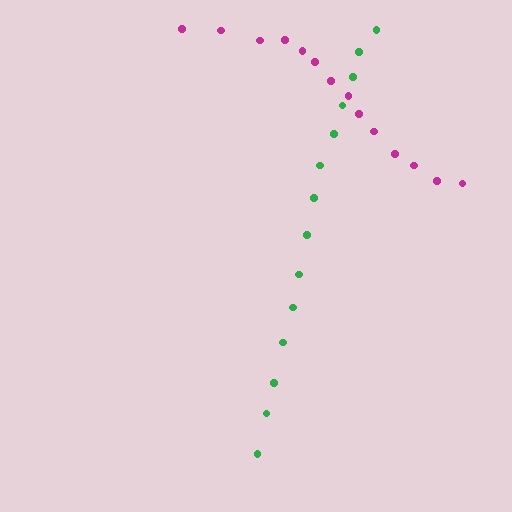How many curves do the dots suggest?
There are 2 distinct paths.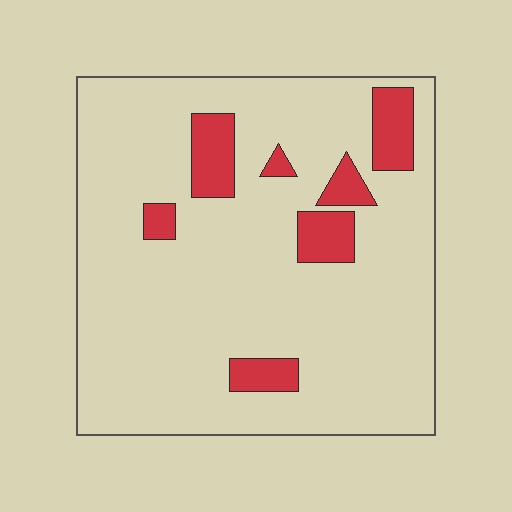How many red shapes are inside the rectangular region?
7.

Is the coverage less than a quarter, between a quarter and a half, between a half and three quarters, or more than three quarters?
Less than a quarter.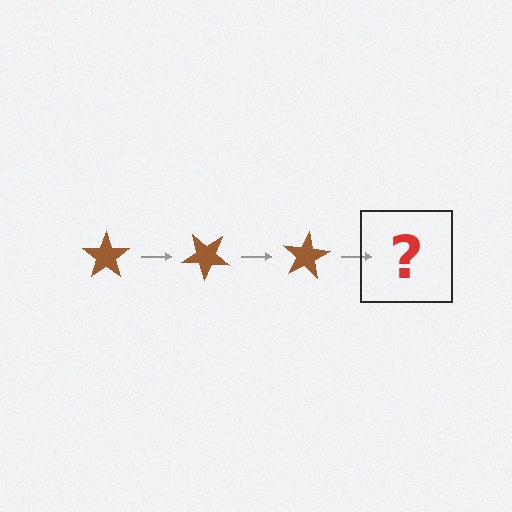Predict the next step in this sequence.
The next step is a brown star rotated 120 degrees.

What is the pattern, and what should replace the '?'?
The pattern is that the star rotates 40 degrees each step. The '?' should be a brown star rotated 120 degrees.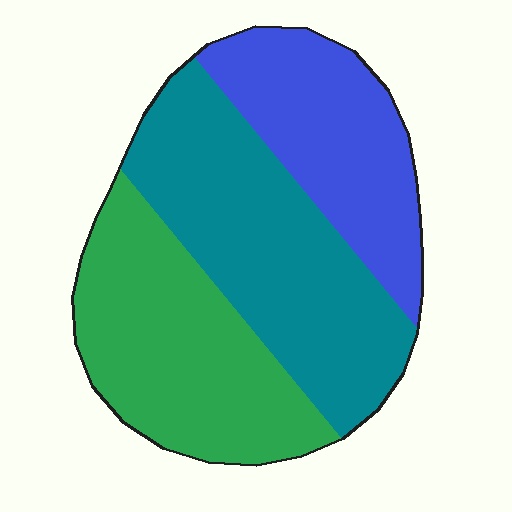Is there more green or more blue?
Green.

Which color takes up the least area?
Blue, at roughly 25%.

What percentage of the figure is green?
Green covers around 35% of the figure.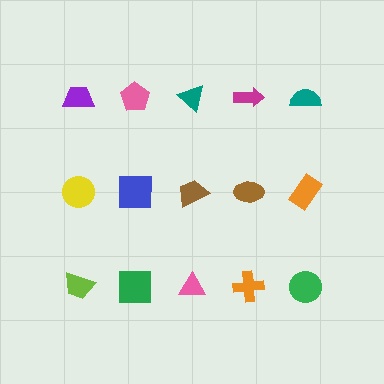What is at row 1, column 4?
A magenta arrow.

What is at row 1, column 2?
A pink pentagon.